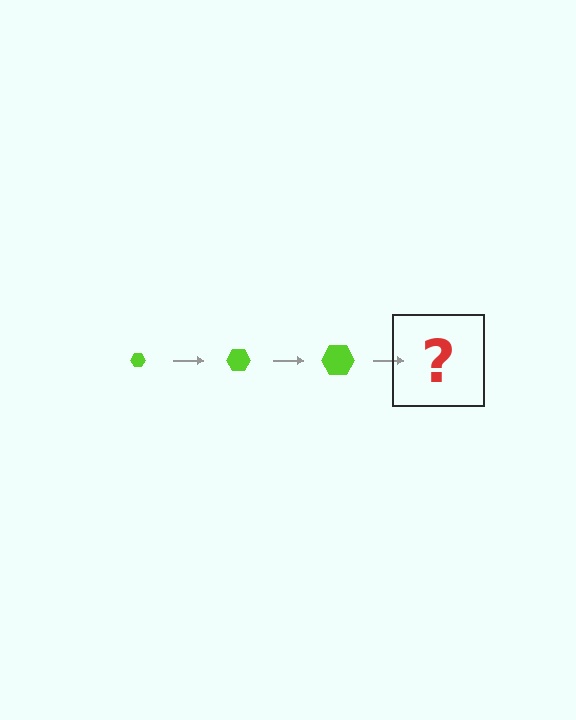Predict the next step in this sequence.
The next step is a lime hexagon, larger than the previous one.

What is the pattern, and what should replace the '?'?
The pattern is that the hexagon gets progressively larger each step. The '?' should be a lime hexagon, larger than the previous one.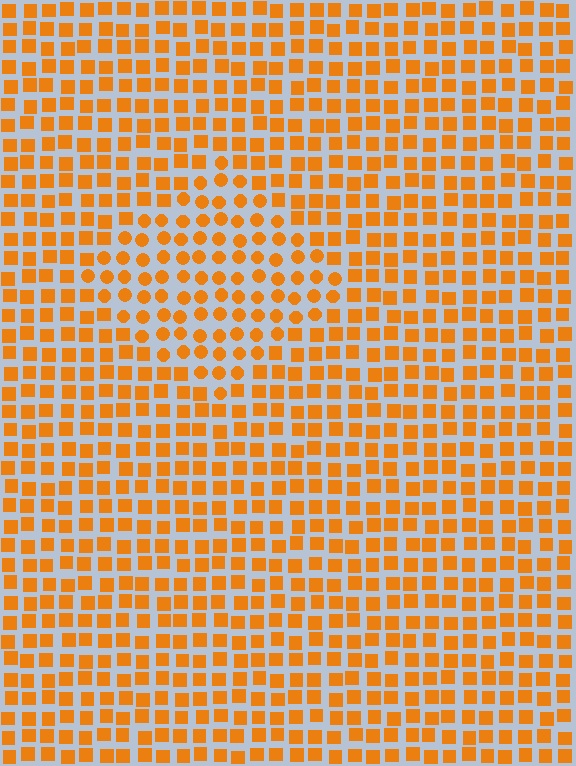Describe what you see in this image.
The image is filled with small orange elements arranged in a uniform grid. A diamond-shaped region contains circles, while the surrounding area contains squares. The boundary is defined purely by the change in element shape.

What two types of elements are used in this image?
The image uses circles inside the diamond region and squares outside it.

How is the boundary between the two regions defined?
The boundary is defined by a change in element shape: circles inside vs. squares outside. All elements share the same color and spacing.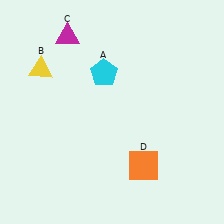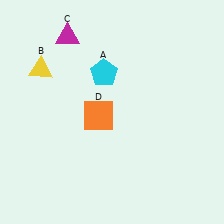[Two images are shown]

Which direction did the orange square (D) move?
The orange square (D) moved up.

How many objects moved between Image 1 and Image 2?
1 object moved between the two images.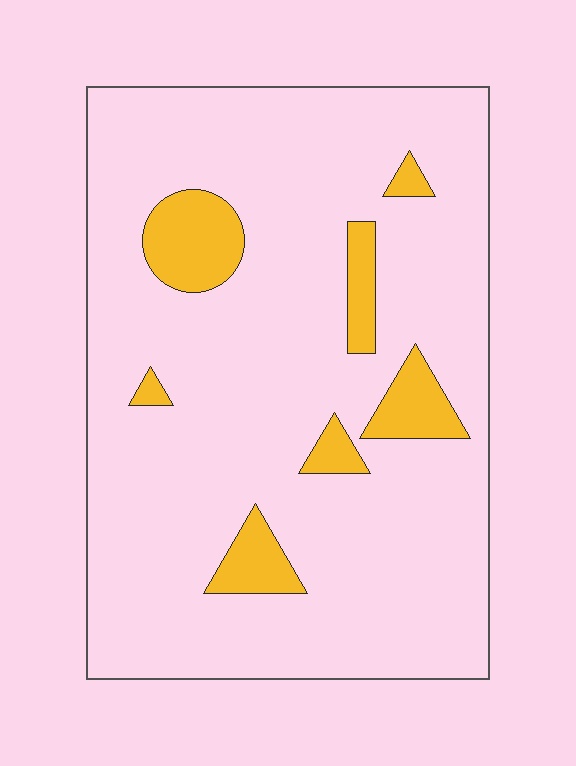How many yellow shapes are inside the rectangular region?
7.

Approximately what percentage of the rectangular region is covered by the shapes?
Approximately 10%.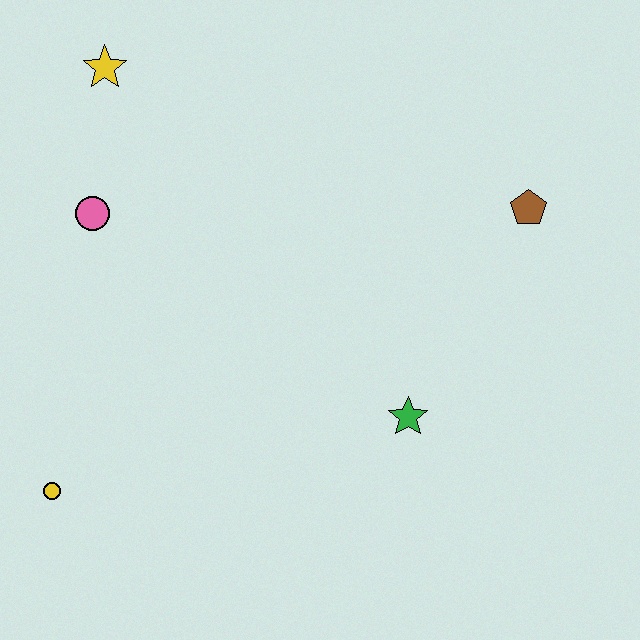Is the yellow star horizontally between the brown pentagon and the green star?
No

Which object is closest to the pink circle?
The yellow star is closest to the pink circle.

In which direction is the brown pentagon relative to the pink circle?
The brown pentagon is to the right of the pink circle.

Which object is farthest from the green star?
The yellow star is farthest from the green star.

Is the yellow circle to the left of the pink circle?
Yes